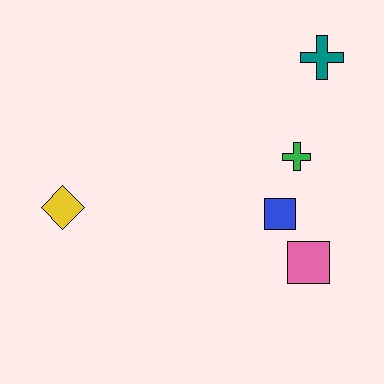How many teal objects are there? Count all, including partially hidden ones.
There is 1 teal object.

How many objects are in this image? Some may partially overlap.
There are 5 objects.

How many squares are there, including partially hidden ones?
There are 2 squares.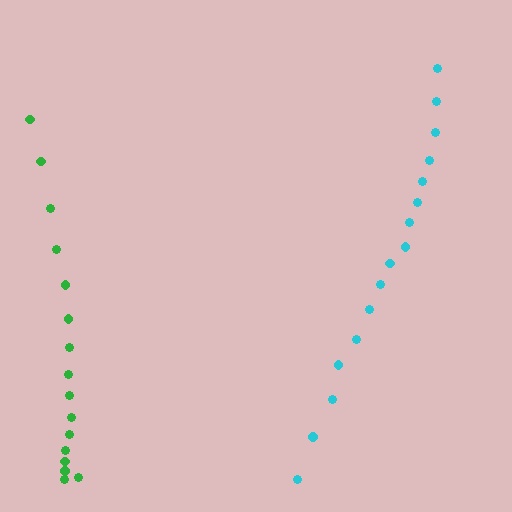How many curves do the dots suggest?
There are 2 distinct paths.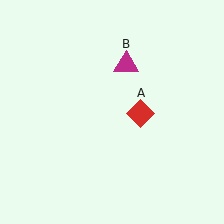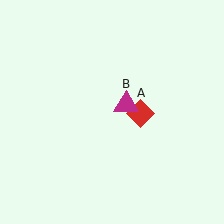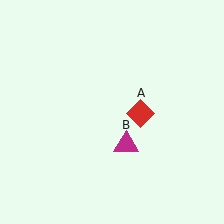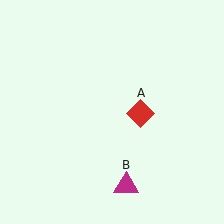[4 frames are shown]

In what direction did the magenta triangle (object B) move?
The magenta triangle (object B) moved down.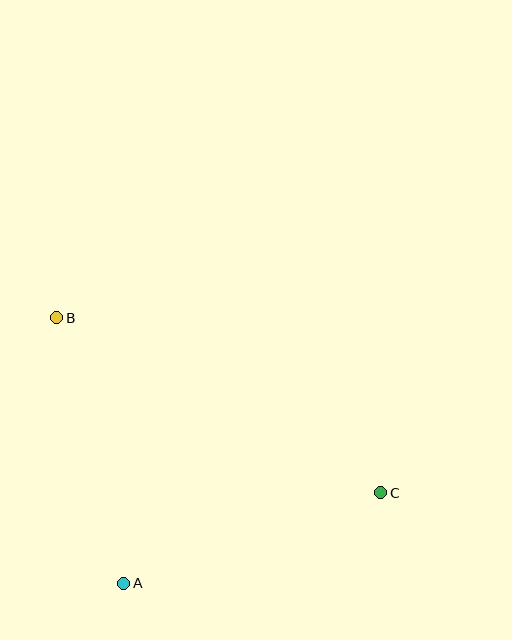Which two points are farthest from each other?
Points B and C are farthest from each other.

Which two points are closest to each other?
Points A and C are closest to each other.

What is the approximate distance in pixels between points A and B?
The distance between A and B is approximately 274 pixels.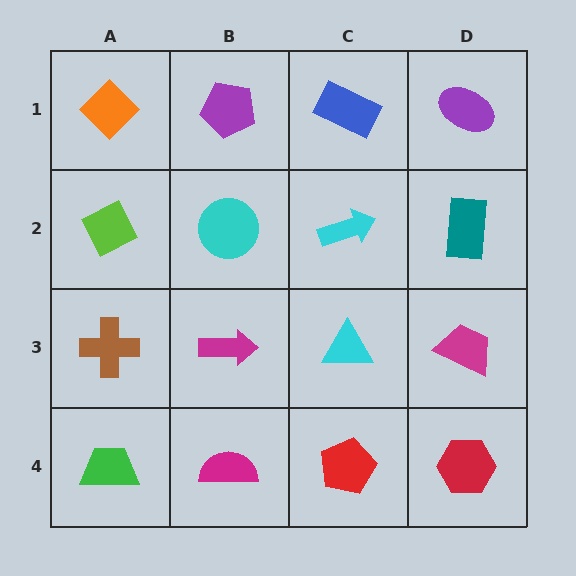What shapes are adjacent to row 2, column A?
An orange diamond (row 1, column A), a brown cross (row 3, column A), a cyan circle (row 2, column B).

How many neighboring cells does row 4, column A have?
2.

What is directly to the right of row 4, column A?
A magenta semicircle.